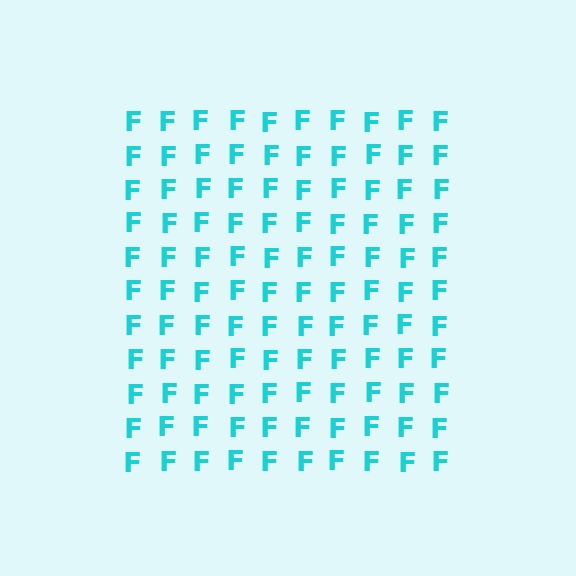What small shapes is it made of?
It is made of small letter F's.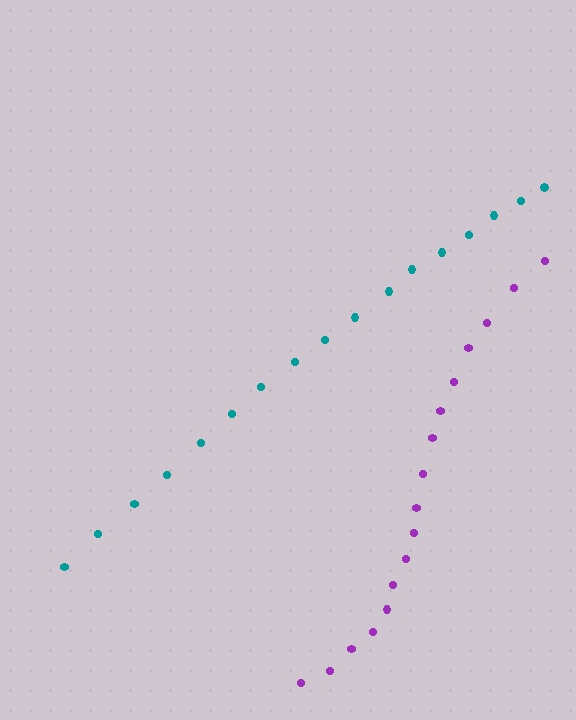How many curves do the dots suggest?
There are 2 distinct paths.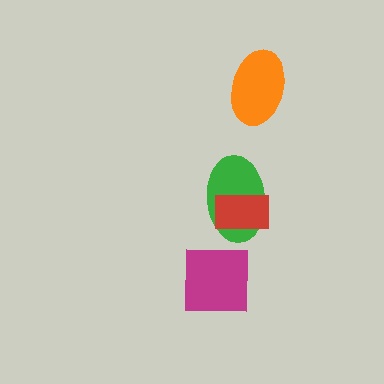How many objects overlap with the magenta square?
0 objects overlap with the magenta square.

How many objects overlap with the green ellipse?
1 object overlaps with the green ellipse.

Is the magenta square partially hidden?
No, no other shape covers it.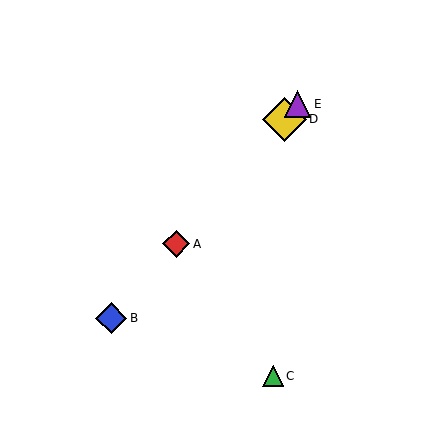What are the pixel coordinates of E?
Object E is at (297, 104).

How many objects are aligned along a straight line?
4 objects (A, B, D, E) are aligned along a straight line.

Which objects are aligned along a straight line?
Objects A, B, D, E are aligned along a straight line.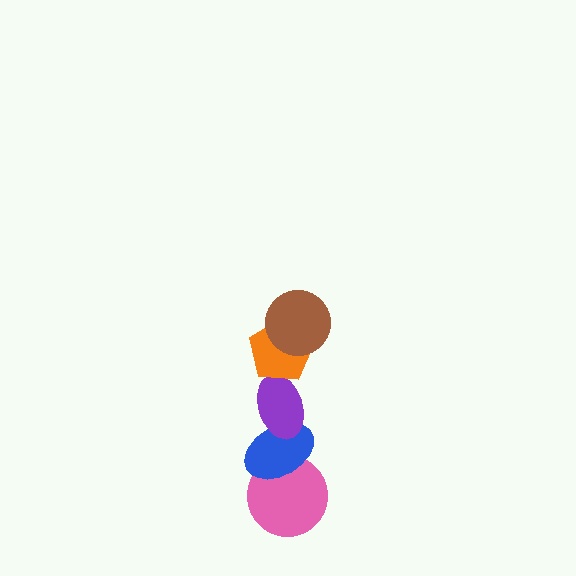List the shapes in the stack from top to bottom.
From top to bottom: the brown circle, the orange pentagon, the purple ellipse, the blue ellipse, the pink circle.